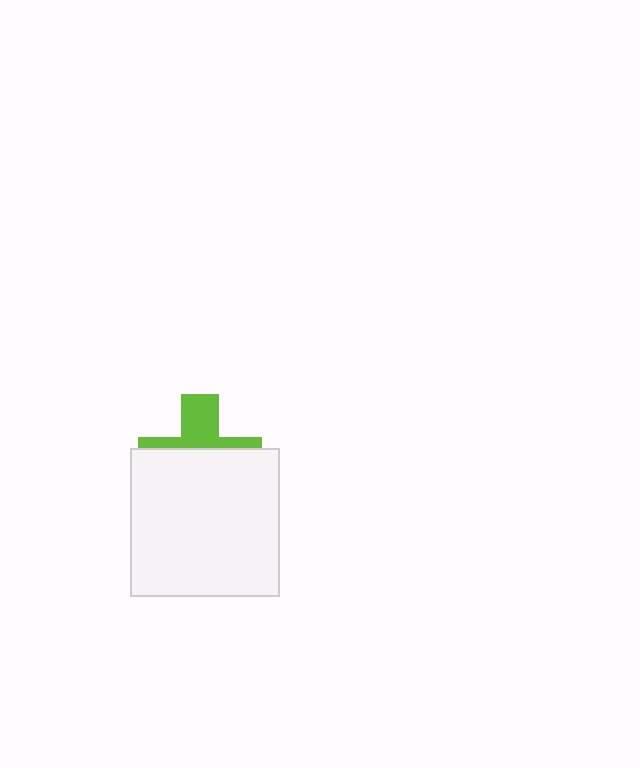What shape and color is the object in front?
The object in front is a white square.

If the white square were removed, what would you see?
You would see the complete lime cross.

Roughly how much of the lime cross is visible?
A small part of it is visible (roughly 36%).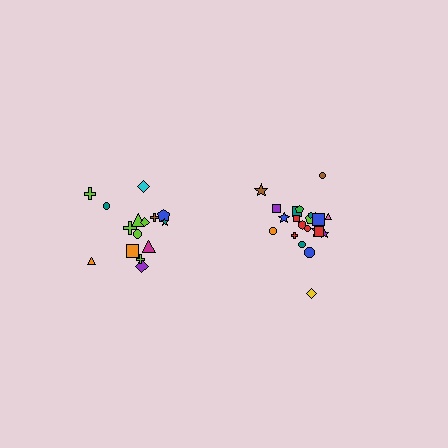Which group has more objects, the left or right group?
The right group.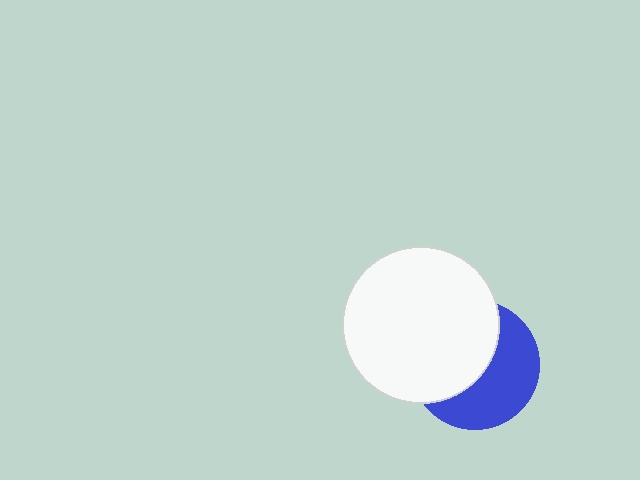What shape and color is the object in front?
The object in front is a white circle.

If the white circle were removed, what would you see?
You would see the complete blue circle.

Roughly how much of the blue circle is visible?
About half of it is visible (roughly 48%).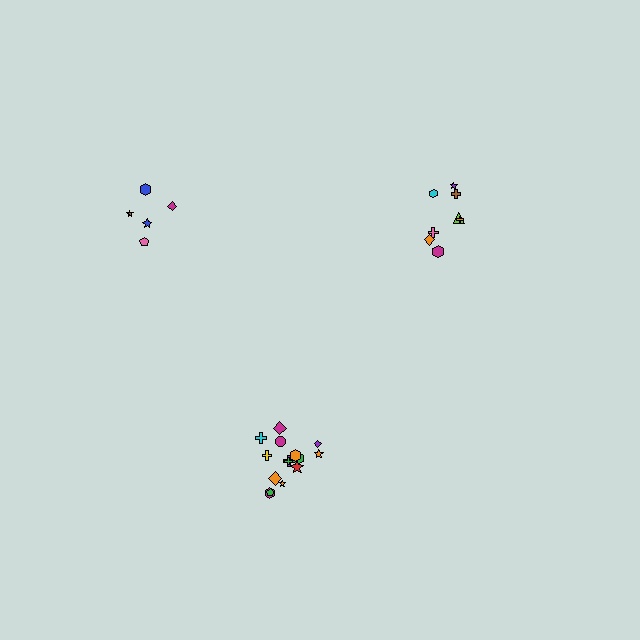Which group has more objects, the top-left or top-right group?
The top-right group.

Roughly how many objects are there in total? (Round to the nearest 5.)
Roughly 30 objects in total.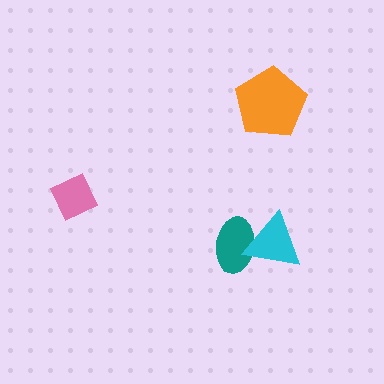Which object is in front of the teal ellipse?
The cyan triangle is in front of the teal ellipse.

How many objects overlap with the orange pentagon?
0 objects overlap with the orange pentagon.